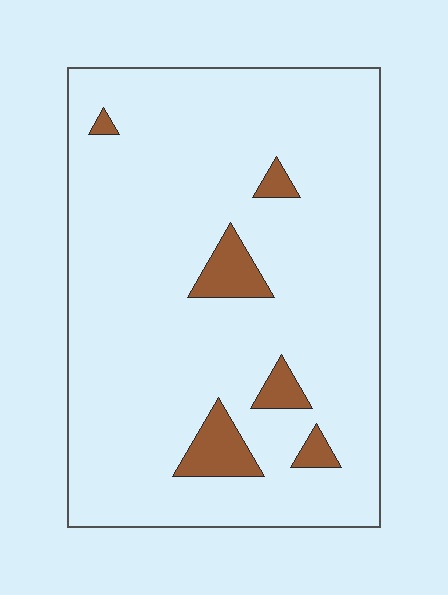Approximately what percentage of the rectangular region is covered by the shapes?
Approximately 10%.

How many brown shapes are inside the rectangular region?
6.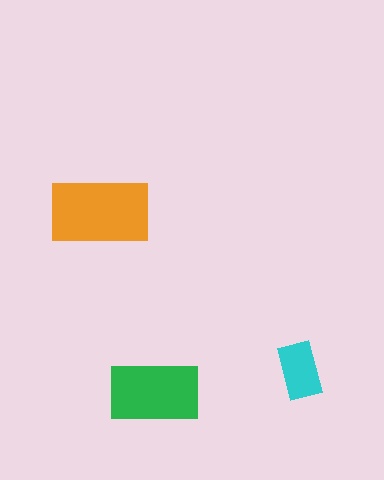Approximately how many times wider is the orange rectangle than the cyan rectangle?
About 2 times wider.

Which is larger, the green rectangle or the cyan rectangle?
The green one.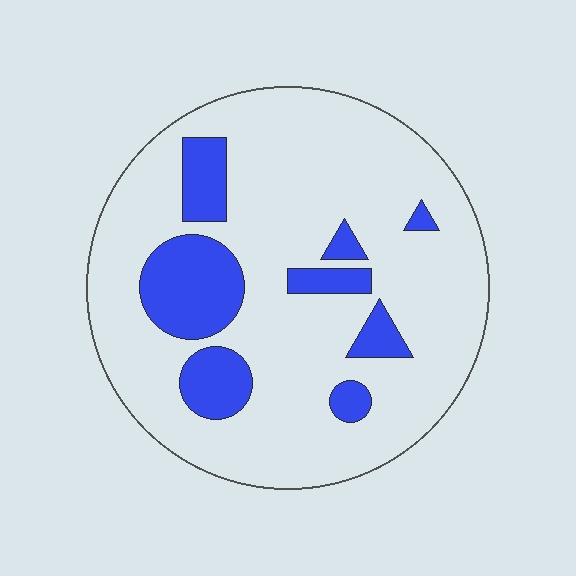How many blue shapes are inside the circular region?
8.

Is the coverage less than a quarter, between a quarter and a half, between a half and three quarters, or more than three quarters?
Less than a quarter.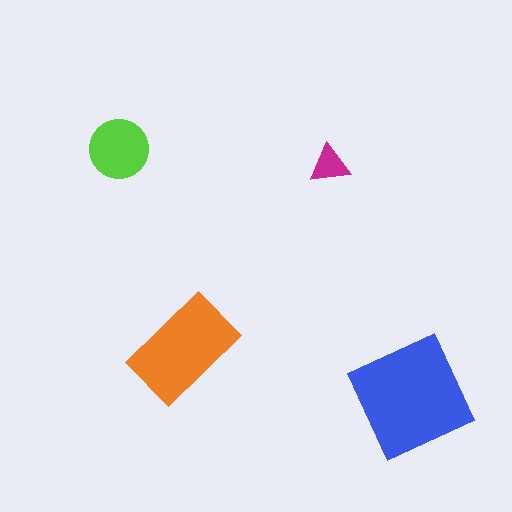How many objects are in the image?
There are 4 objects in the image.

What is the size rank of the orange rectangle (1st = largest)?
2nd.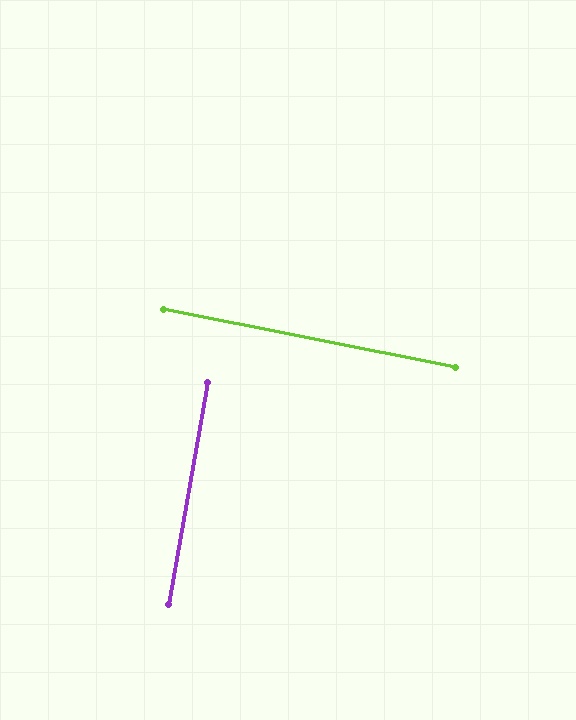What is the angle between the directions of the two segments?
Approximately 89 degrees.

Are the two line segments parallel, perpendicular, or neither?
Perpendicular — they meet at approximately 89°.